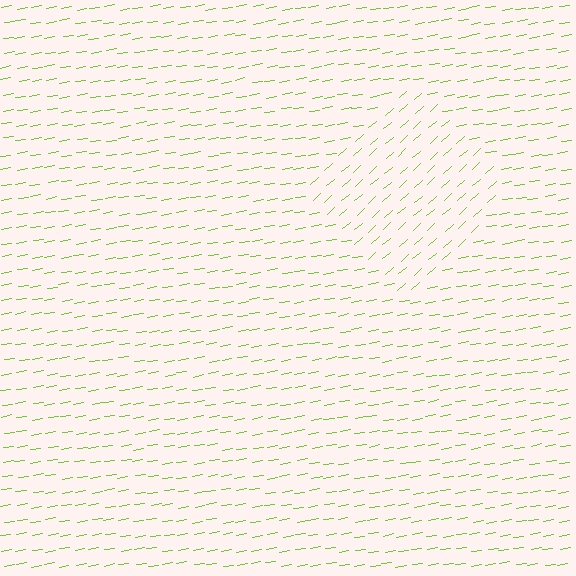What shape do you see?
I see a diamond.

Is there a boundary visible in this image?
Yes, there is a texture boundary formed by a change in line orientation.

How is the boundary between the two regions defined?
The boundary is defined purely by a change in line orientation (approximately 33 degrees difference). All lines are the same color and thickness.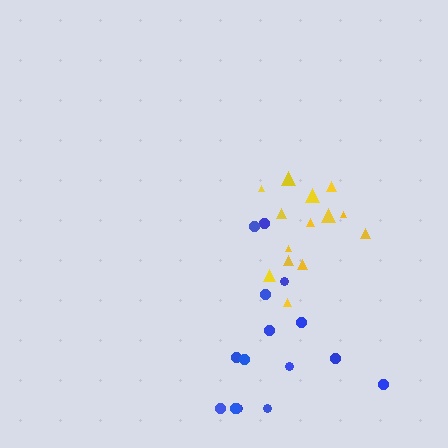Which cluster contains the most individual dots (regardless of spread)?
Blue (16).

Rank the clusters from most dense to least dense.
yellow, blue.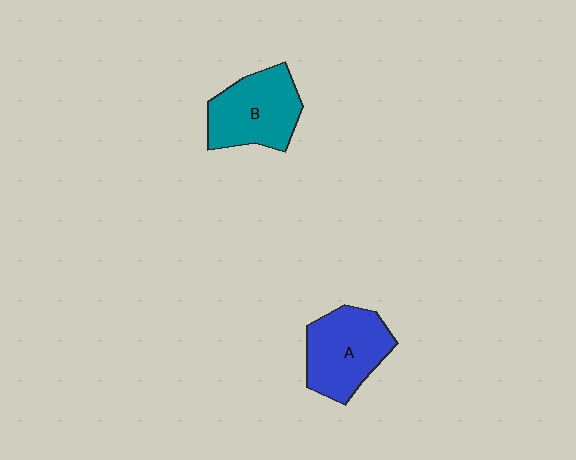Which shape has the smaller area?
Shape B (teal).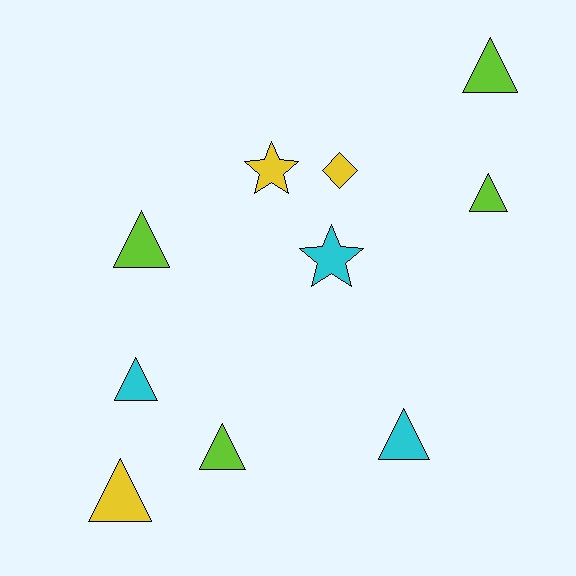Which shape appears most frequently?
Triangle, with 7 objects.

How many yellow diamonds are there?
There is 1 yellow diamond.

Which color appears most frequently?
Lime, with 4 objects.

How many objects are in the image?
There are 10 objects.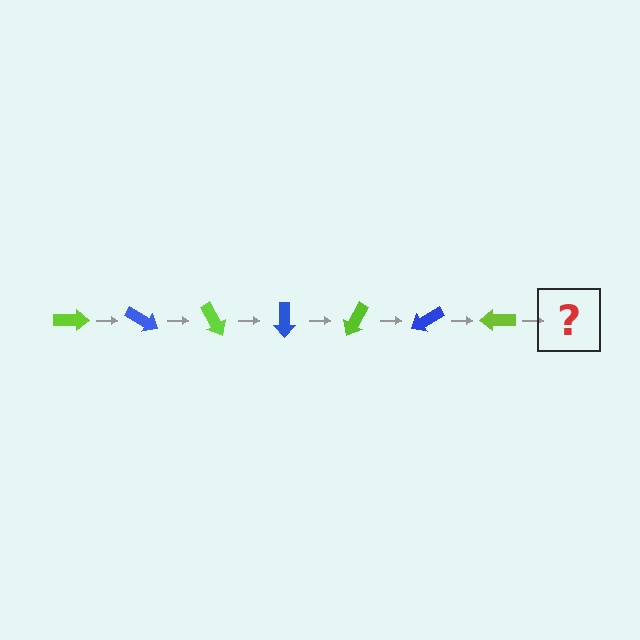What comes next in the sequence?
The next element should be a blue arrow, rotated 210 degrees from the start.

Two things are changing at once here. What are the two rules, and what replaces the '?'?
The two rules are that it rotates 30 degrees each step and the color cycles through lime and blue. The '?' should be a blue arrow, rotated 210 degrees from the start.